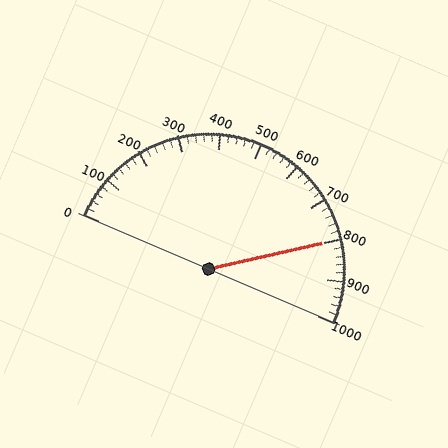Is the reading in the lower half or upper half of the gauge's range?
The reading is in the upper half of the range (0 to 1000).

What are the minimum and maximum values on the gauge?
The gauge ranges from 0 to 1000.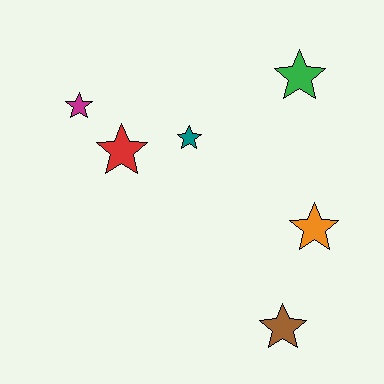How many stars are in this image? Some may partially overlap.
There are 6 stars.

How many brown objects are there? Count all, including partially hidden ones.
There is 1 brown object.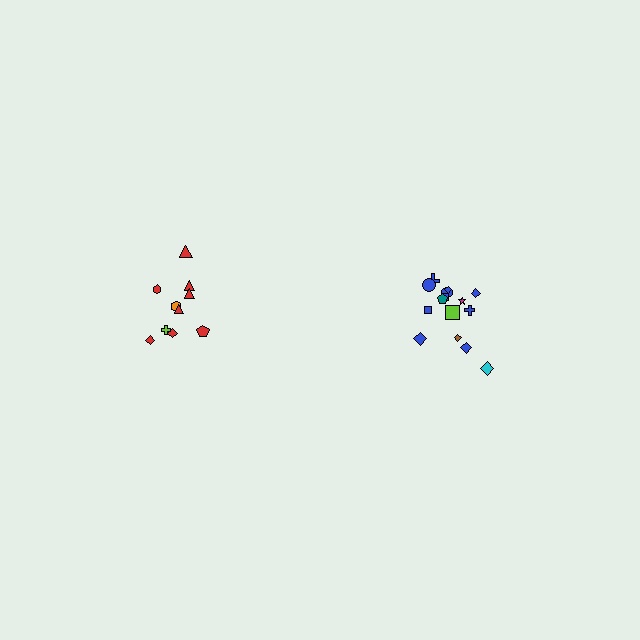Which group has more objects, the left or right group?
The right group.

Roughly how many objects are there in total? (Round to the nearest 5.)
Roughly 25 objects in total.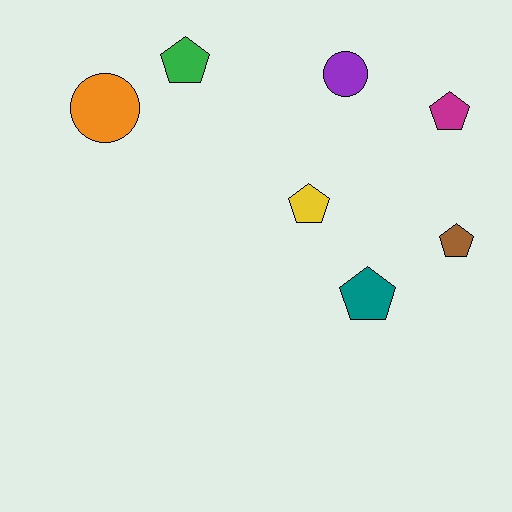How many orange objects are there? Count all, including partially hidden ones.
There is 1 orange object.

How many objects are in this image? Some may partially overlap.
There are 7 objects.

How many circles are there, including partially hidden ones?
There are 2 circles.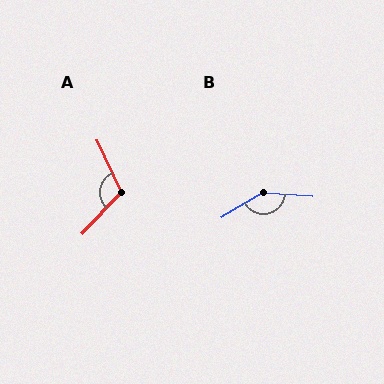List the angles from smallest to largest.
A (112°), B (145°).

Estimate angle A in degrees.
Approximately 112 degrees.